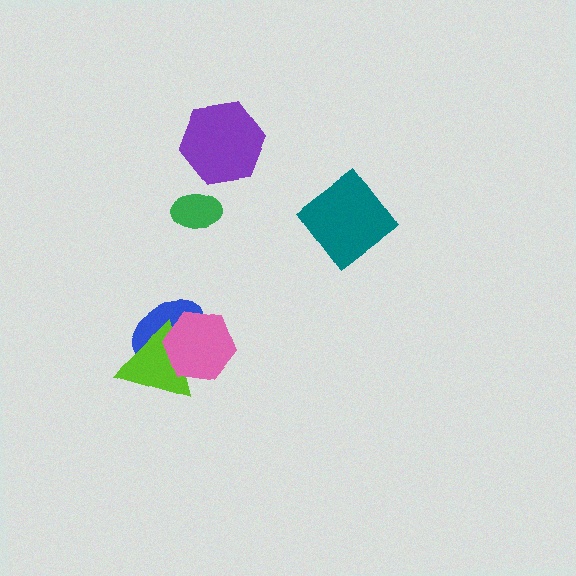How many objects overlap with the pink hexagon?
2 objects overlap with the pink hexagon.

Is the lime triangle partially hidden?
Yes, it is partially covered by another shape.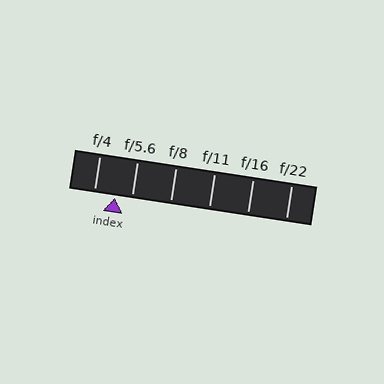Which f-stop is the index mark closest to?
The index mark is closest to f/5.6.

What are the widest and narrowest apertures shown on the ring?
The widest aperture shown is f/4 and the narrowest is f/22.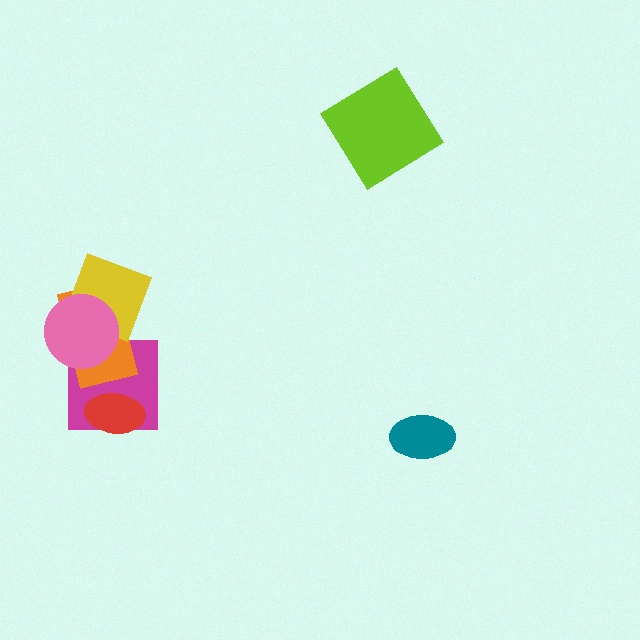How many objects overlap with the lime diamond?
0 objects overlap with the lime diamond.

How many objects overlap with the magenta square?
3 objects overlap with the magenta square.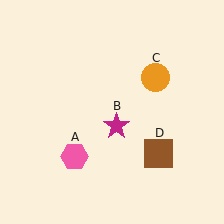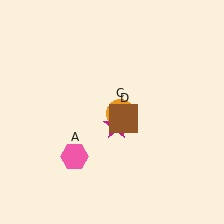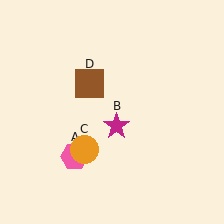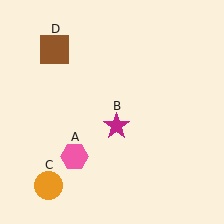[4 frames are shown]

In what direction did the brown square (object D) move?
The brown square (object D) moved up and to the left.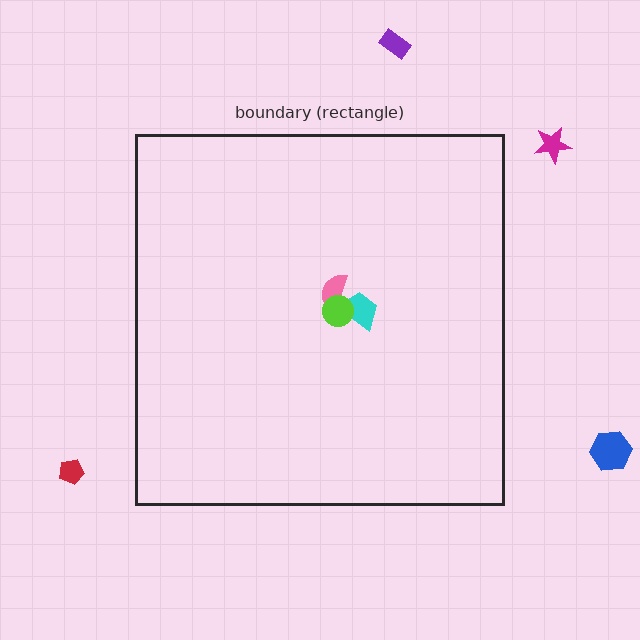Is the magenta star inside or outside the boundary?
Outside.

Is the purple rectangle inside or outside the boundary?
Outside.